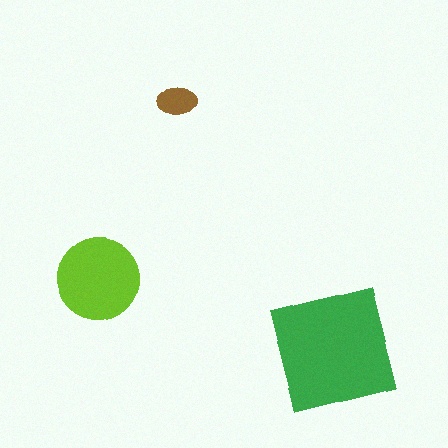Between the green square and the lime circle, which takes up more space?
The green square.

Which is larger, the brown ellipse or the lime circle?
The lime circle.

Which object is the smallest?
The brown ellipse.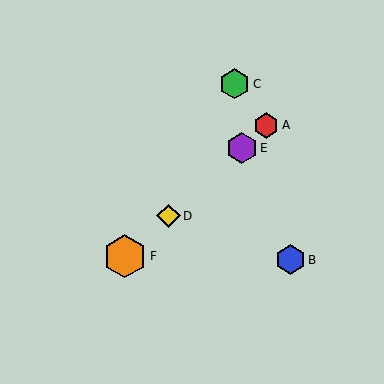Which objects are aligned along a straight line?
Objects A, D, E, F are aligned along a straight line.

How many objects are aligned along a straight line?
4 objects (A, D, E, F) are aligned along a straight line.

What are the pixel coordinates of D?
Object D is at (168, 216).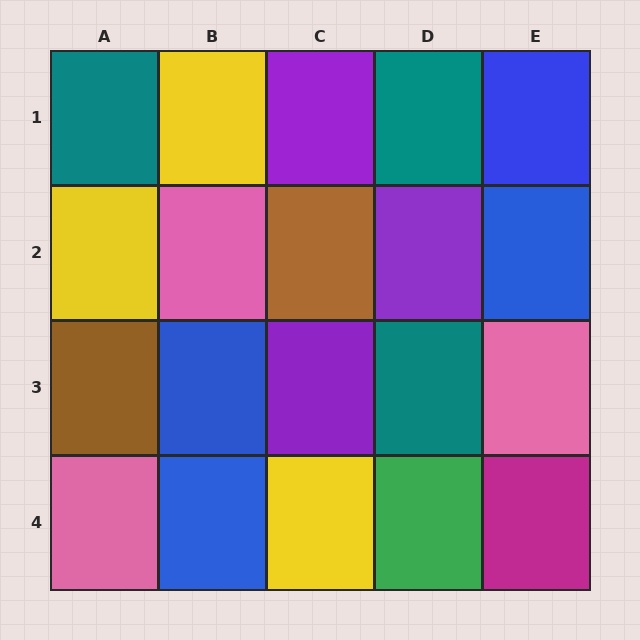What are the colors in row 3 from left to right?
Brown, blue, purple, teal, pink.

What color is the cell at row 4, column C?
Yellow.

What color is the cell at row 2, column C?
Brown.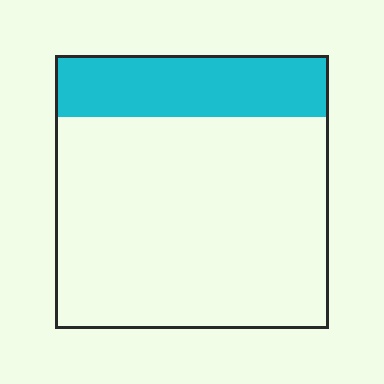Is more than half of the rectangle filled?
No.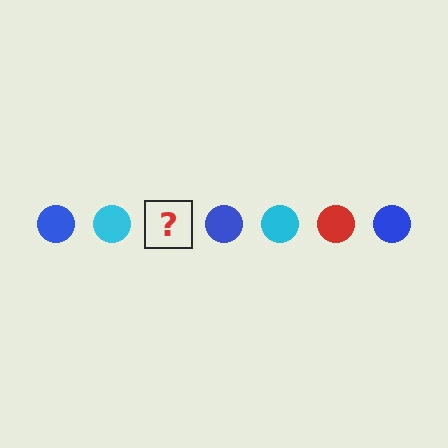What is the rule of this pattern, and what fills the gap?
The rule is that the pattern cycles through blue, cyan, red circles. The gap should be filled with a red circle.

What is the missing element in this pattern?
The missing element is a red circle.